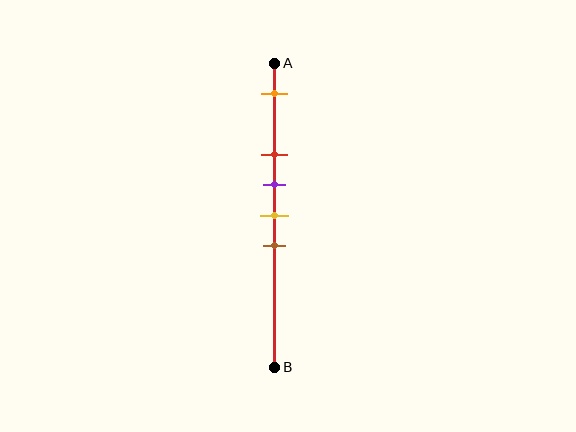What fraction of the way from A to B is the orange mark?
The orange mark is approximately 10% (0.1) of the way from A to B.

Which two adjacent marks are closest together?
The purple and yellow marks are the closest adjacent pair.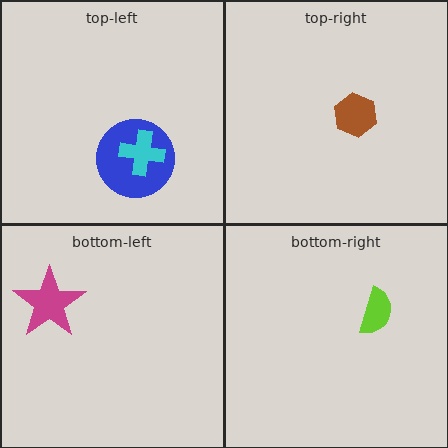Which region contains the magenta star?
The bottom-left region.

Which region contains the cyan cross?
The top-left region.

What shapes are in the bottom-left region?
The magenta star.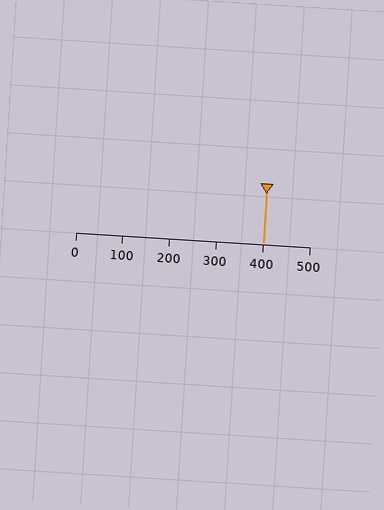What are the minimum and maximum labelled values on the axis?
The axis runs from 0 to 500.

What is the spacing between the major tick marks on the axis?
The major ticks are spaced 100 apart.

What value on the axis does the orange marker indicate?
The marker indicates approximately 400.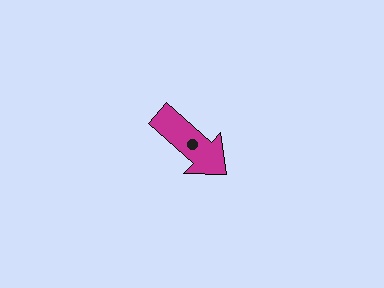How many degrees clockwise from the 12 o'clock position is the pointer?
Approximately 132 degrees.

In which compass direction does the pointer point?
Southeast.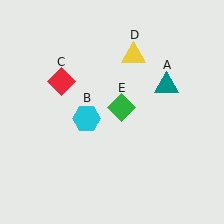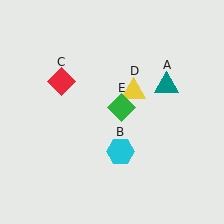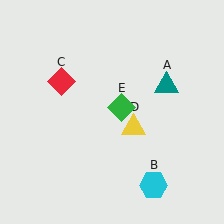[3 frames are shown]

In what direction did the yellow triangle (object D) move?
The yellow triangle (object D) moved down.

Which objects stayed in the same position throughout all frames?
Teal triangle (object A) and red diamond (object C) and green diamond (object E) remained stationary.